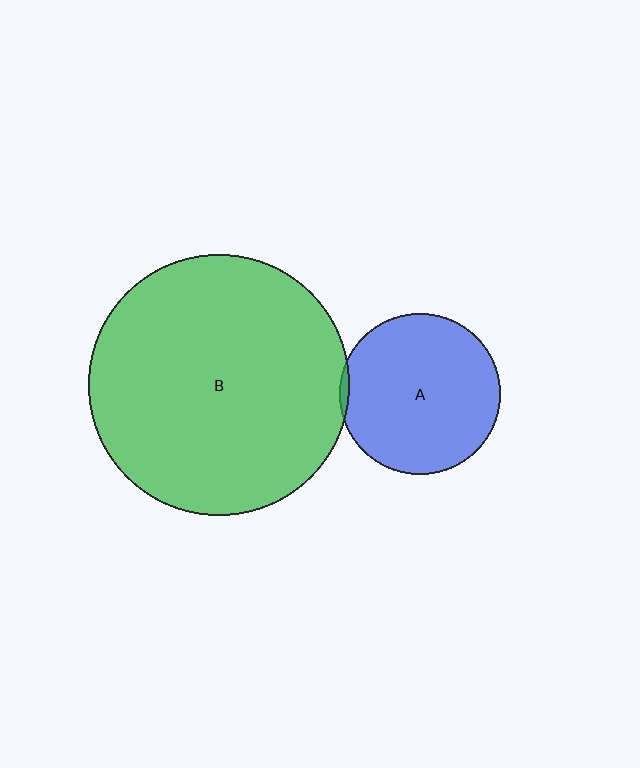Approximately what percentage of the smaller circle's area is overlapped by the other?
Approximately 5%.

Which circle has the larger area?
Circle B (green).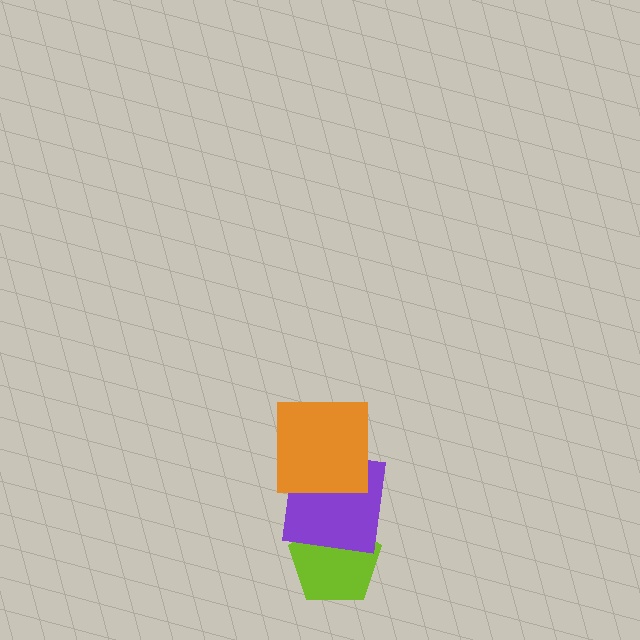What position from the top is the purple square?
The purple square is 2nd from the top.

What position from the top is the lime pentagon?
The lime pentagon is 3rd from the top.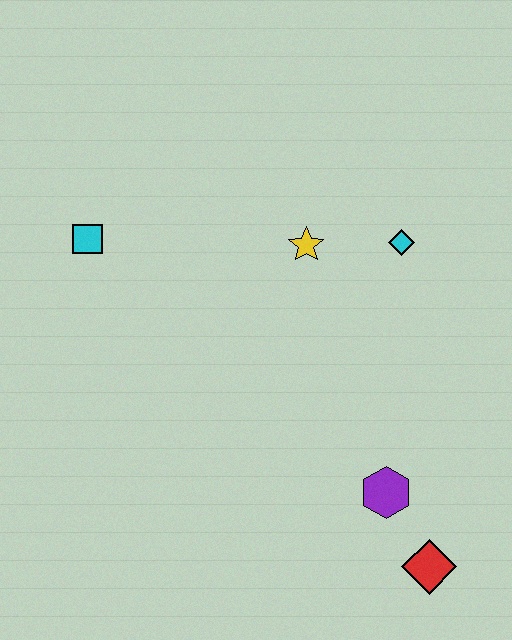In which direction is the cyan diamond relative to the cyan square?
The cyan diamond is to the right of the cyan square.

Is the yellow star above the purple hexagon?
Yes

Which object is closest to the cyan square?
The yellow star is closest to the cyan square.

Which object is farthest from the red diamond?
The cyan square is farthest from the red diamond.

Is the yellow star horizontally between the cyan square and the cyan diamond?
Yes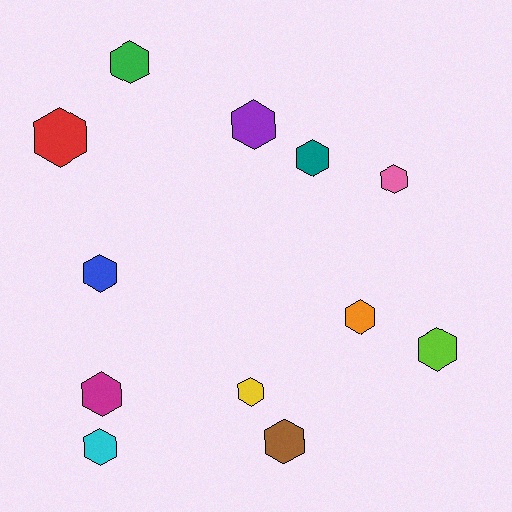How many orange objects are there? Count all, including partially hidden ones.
There is 1 orange object.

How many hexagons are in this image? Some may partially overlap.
There are 12 hexagons.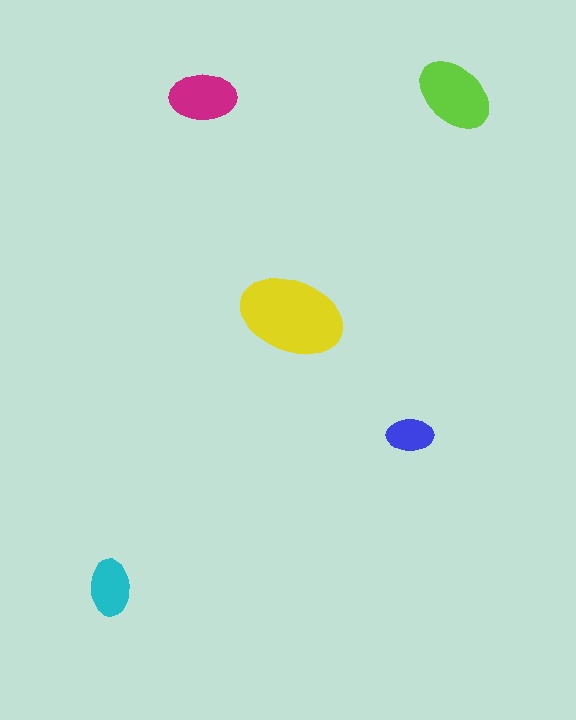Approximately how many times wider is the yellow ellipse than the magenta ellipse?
About 1.5 times wider.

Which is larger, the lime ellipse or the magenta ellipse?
The lime one.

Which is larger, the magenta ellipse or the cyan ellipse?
The magenta one.